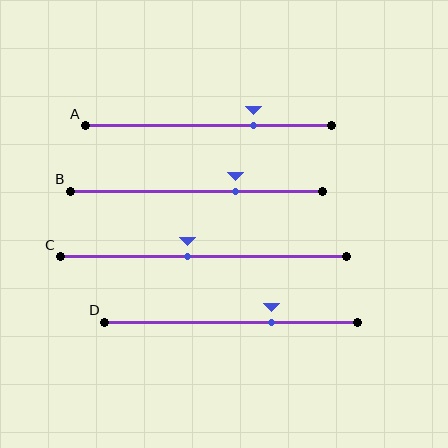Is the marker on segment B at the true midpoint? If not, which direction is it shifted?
No, the marker on segment B is shifted to the right by about 16% of the segment length.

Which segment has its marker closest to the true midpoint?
Segment C has its marker closest to the true midpoint.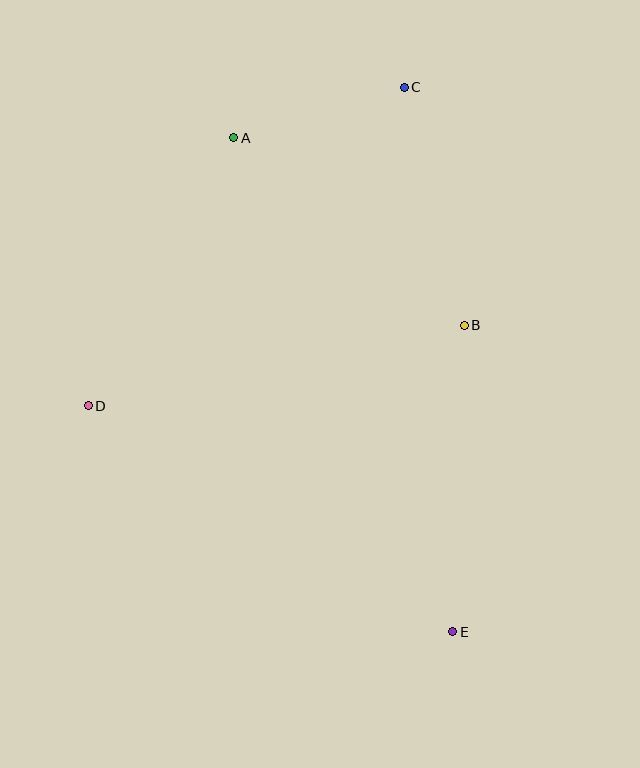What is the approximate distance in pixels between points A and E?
The distance between A and E is approximately 541 pixels.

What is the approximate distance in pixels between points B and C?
The distance between B and C is approximately 245 pixels.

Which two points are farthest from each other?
Points C and E are farthest from each other.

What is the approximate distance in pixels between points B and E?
The distance between B and E is approximately 307 pixels.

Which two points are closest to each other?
Points A and C are closest to each other.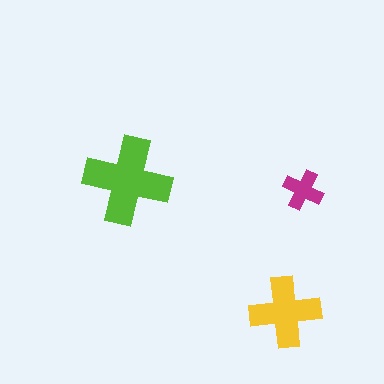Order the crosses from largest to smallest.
the lime one, the yellow one, the magenta one.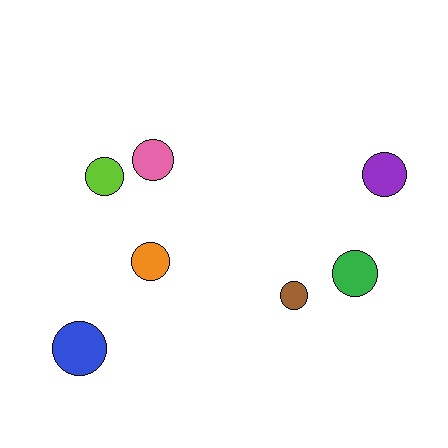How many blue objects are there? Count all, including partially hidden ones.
There is 1 blue object.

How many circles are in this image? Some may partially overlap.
There are 7 circles.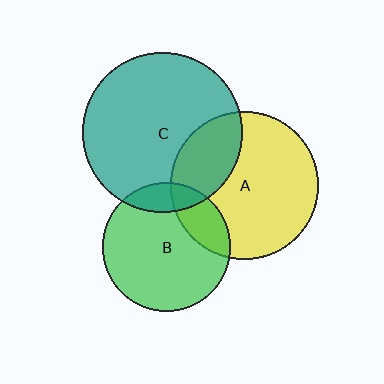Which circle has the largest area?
Circle C (teal).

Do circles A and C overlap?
Yes.